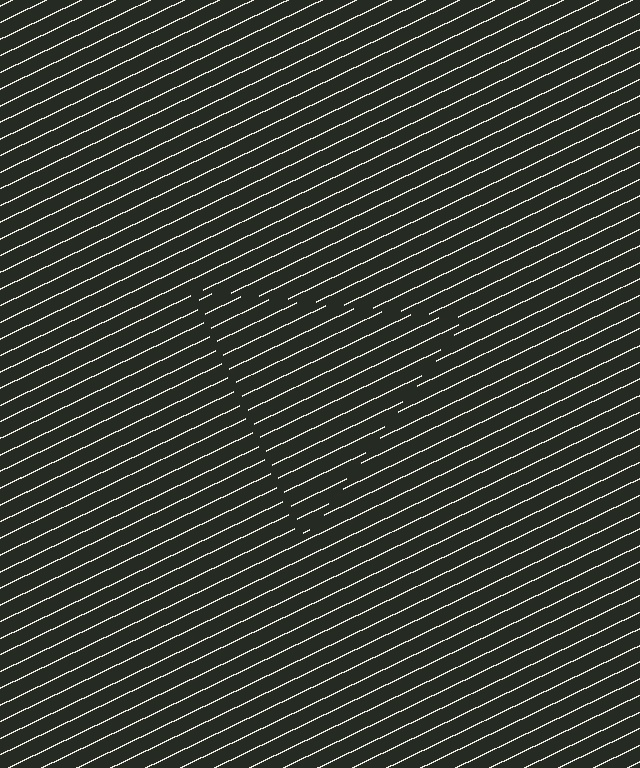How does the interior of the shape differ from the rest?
The interior of the shape contains the same grating, shifted by half a period — the contour is defined by the phase discontinuity where line-ends from the inner and outer gratings abut.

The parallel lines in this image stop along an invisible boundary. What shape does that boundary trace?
An illusory triangle. The interior of the shape contains the same grating, shifted by half a period — the contour is defined by the phase discontinuity where line-ends from the inner and outer gratings abut.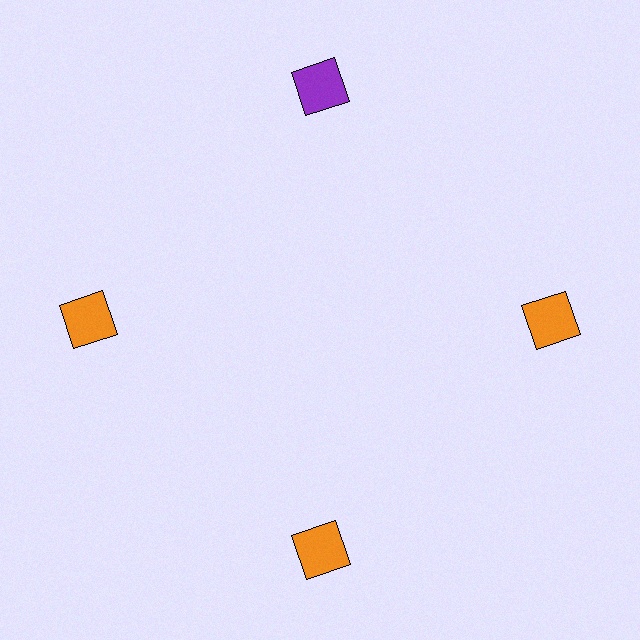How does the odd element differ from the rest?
It has a different color: purple instead of orange.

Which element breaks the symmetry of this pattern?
The purple square at roughly the 12 o'clock position breaks the symmetry. All other shapes are orange squares.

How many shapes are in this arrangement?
There are 4 shapes arranged in a ring pattern.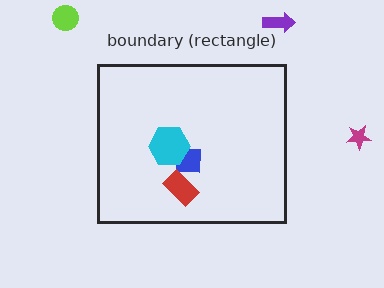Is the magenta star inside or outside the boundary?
Outside.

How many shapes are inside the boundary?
3 inside, 3 outside.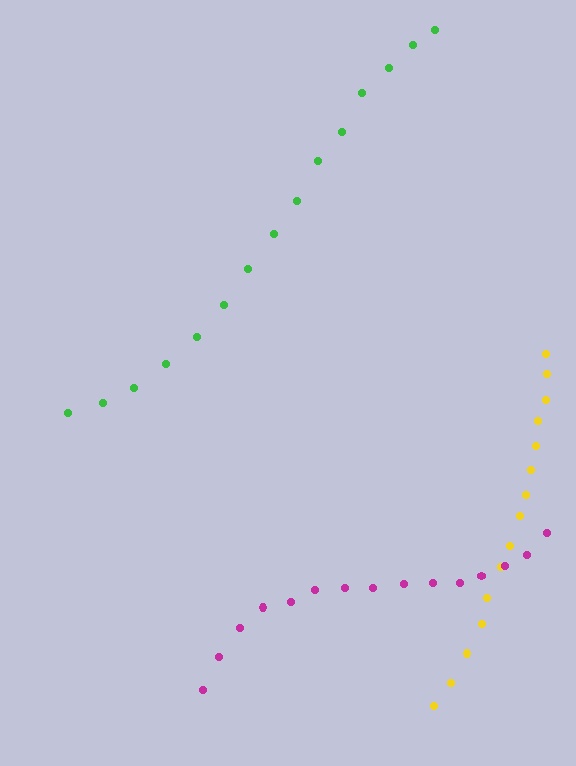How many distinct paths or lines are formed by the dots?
There are 3 distinct paths.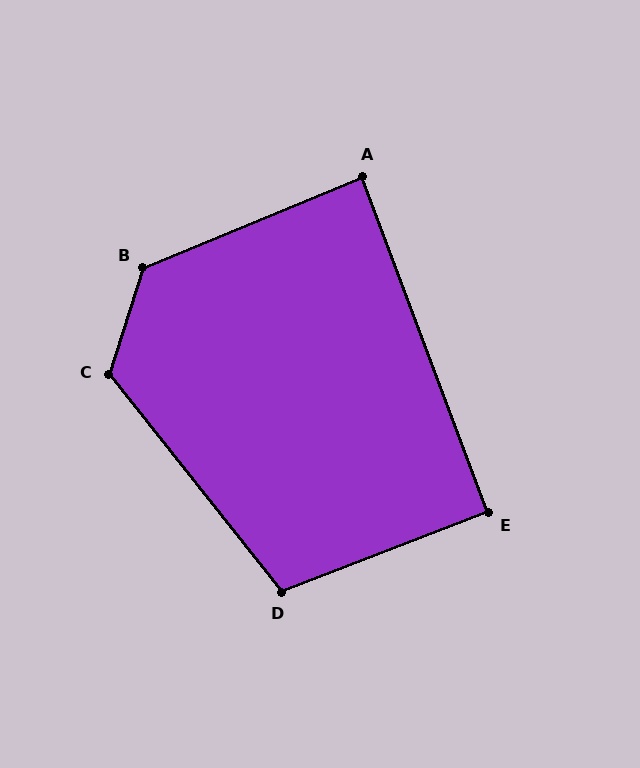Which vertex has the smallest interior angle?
A, at approximately 88 degrees.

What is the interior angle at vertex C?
Approximately 124 degrees (obtuse).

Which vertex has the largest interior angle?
B, at approximately 130 degrees.